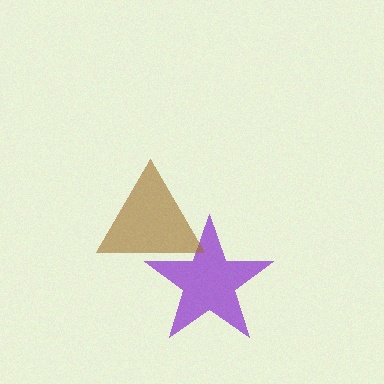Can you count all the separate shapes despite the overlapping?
Yes, there are 2 separate shapes.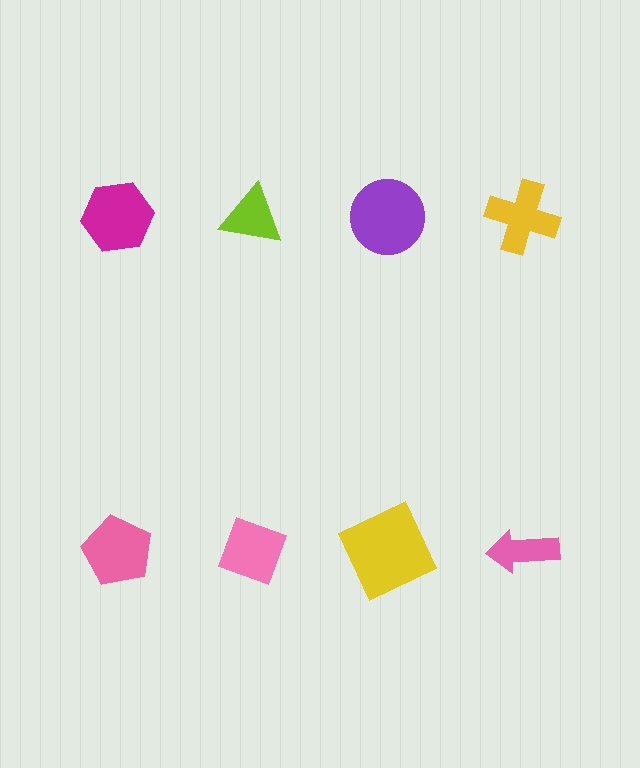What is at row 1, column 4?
A yellow cross.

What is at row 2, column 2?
A pink diamond.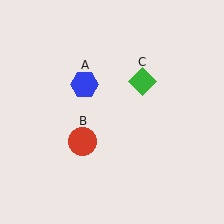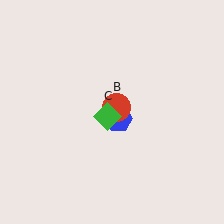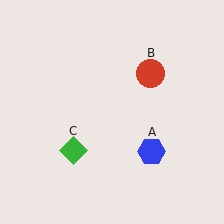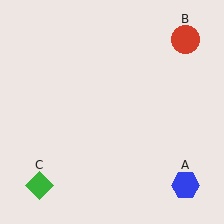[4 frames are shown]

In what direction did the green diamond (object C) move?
The green diamond (object C) moved down and to the left.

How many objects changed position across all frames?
3 objects changed position: blue hexagon (object A), red circle (object B), green diamond (object C).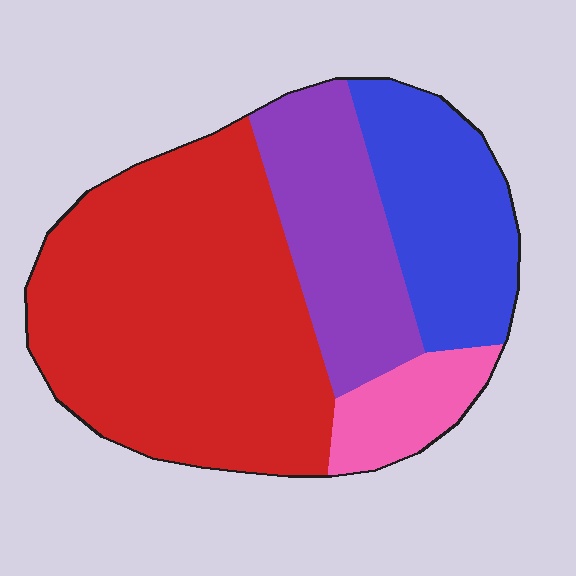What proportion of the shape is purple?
Purple takes up about one fifth (1/5) of the shape.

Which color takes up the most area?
Red, at roughly 50%.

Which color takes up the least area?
Pink, at roughly 10%.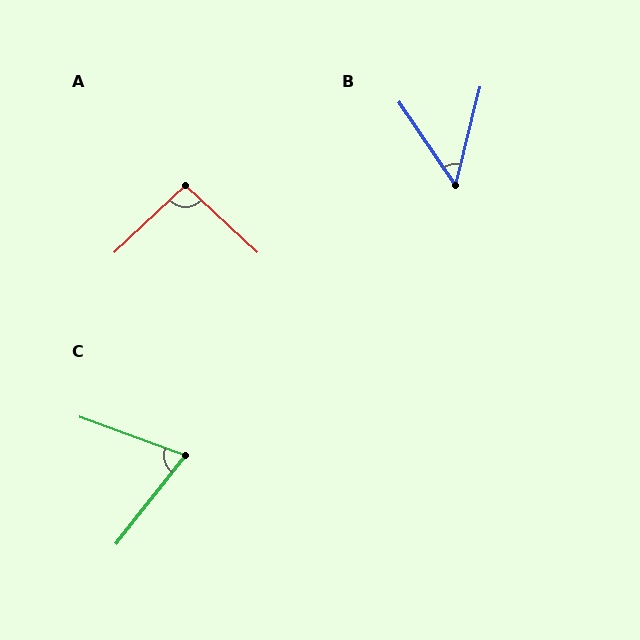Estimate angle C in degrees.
Approximately 72 degrees.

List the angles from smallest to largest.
B (48°), C (72°), A (94°).